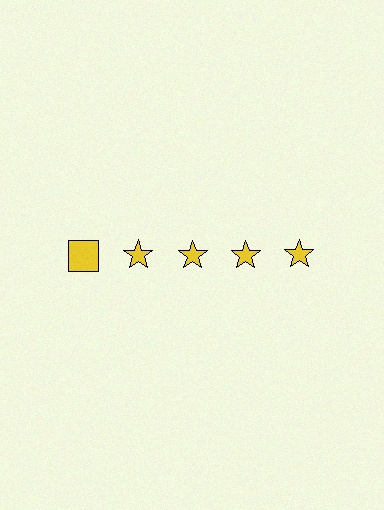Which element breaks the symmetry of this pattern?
The yellow square in the top row, leftmost column breaks the symmetry. All other shapes are yellow stars.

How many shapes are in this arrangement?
There are 5 shapes arranged in a grid pattern.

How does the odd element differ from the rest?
It has a different shape: square instead of star.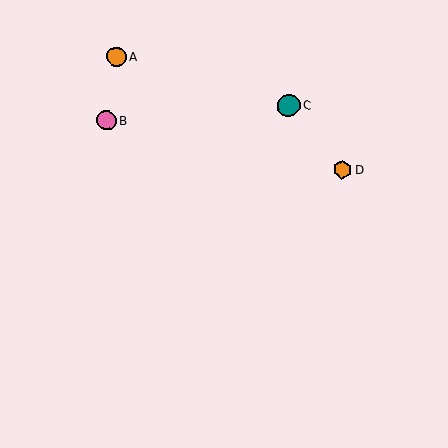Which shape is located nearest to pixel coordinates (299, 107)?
The teal circle (labeled C) at (289, 105) is nearest to that location.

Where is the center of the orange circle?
The center of the orange circle is at (116, 57).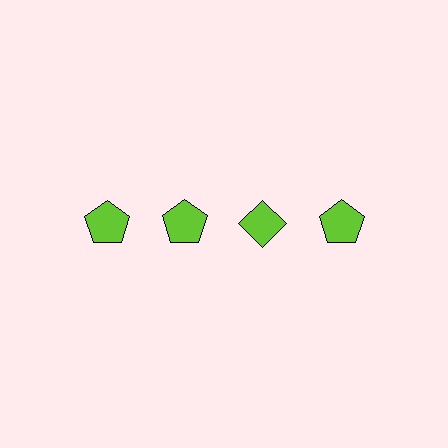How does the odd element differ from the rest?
It has a different shape: diamond instead of pentagon.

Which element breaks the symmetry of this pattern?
The lime diamond in the top row, center column breaks the symmetry. All other shapes are lime pentagons.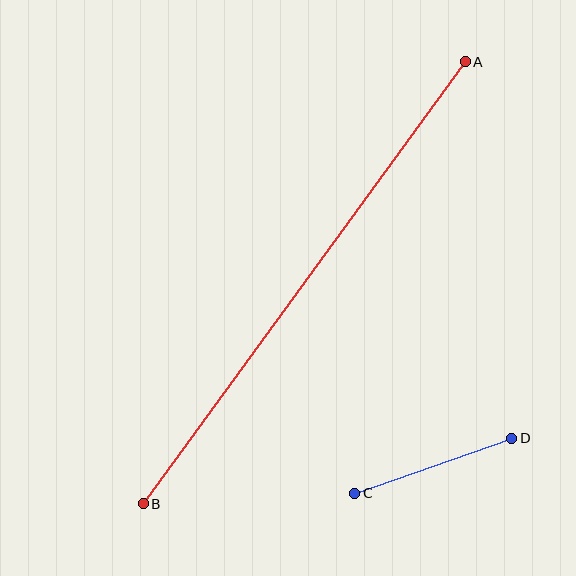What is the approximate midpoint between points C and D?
The midpoint is at approximately (433, 466) pixels.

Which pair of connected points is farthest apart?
Points A and B are farthest apart.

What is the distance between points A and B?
The distance is approximately 547 pixels.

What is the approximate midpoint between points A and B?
The midpoint is at approximately (304, 283) pixels.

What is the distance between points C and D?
The distance is approximately 166 pixels.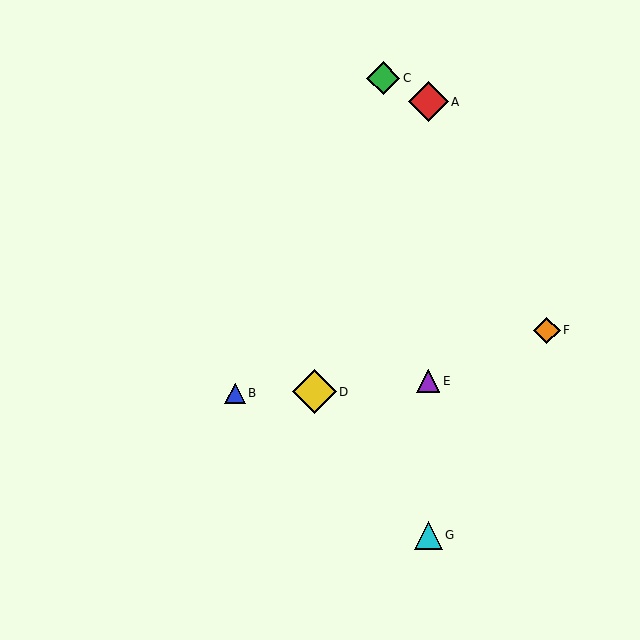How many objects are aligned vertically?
3 objects (A, E, G) are aligned vertically.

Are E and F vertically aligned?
No, E is at x≈428 and F is at x≈547.